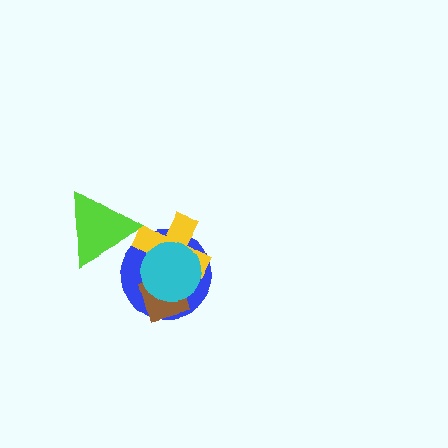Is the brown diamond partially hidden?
Yes, it is partially covered by another shape.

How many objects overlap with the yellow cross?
3 objects overlap with the yellow cross.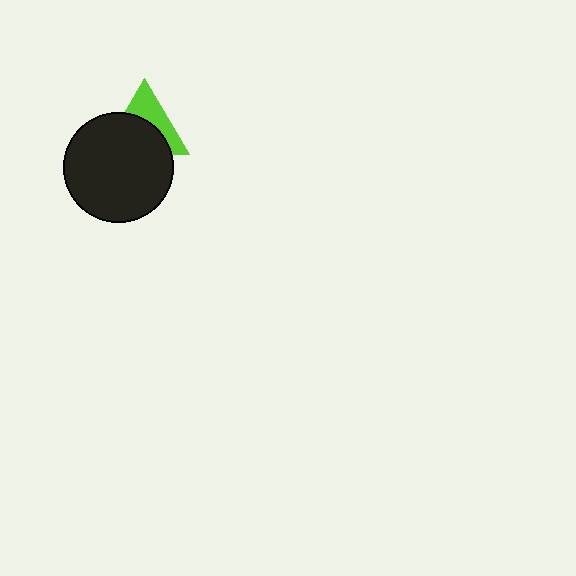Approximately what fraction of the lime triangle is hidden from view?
Roughly 57% of the lime triangle is hidden behind the black circle.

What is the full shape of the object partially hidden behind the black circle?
The partially hidden object is a lime triangle.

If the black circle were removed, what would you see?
You would see the complete lime triangle.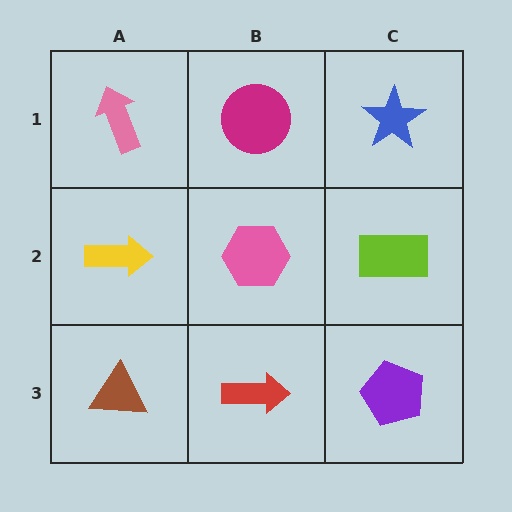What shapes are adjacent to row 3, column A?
A yellow arrow (row 2, column A), a red arrow (row 3, column B).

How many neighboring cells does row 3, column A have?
2.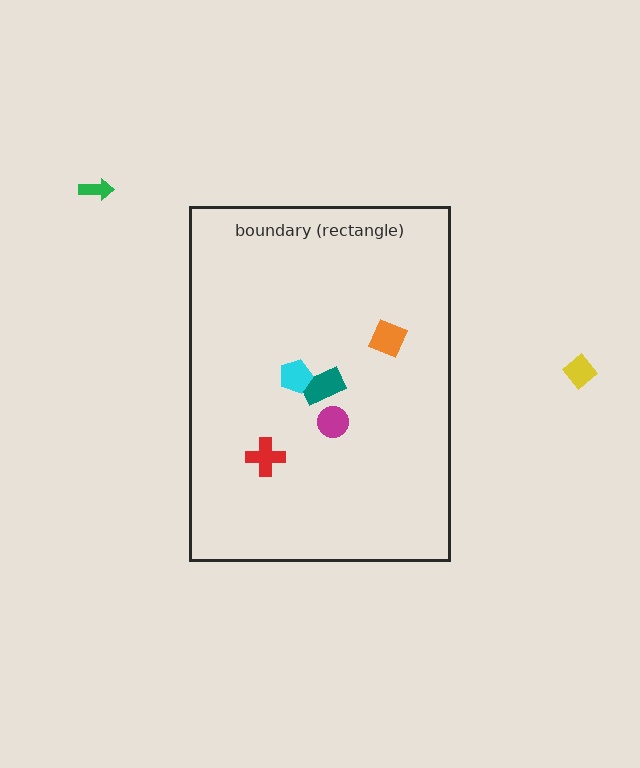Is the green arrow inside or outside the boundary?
Outside.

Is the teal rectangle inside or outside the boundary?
Inside.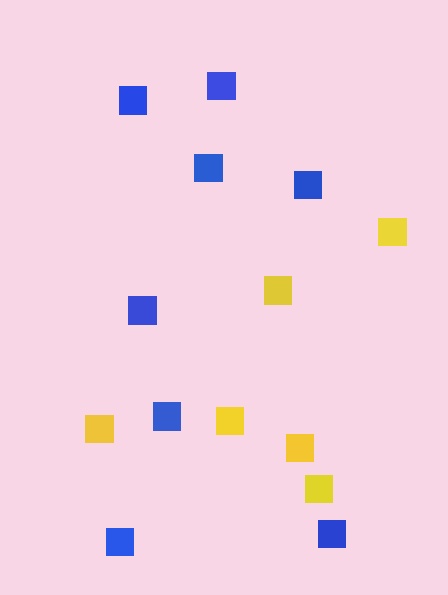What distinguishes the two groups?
There are 2 groups: one group of blue squares (8) and one group of yellow squares (6).